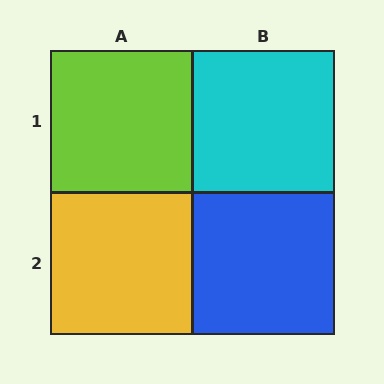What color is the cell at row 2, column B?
Blue.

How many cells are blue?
1 cell is blue.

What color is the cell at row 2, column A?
Yellow.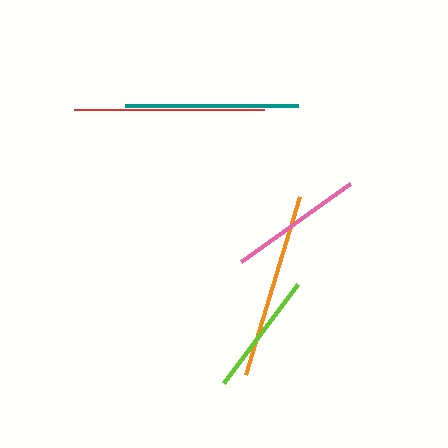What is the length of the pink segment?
The pink segment is approximately 134 pixels long.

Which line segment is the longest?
The red line is the longest at approximately 190 pixels.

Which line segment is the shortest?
The lime line is the shortest at approximately 124 pixels.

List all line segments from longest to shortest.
From longest to shortest: red, orange, teal, pink, lime.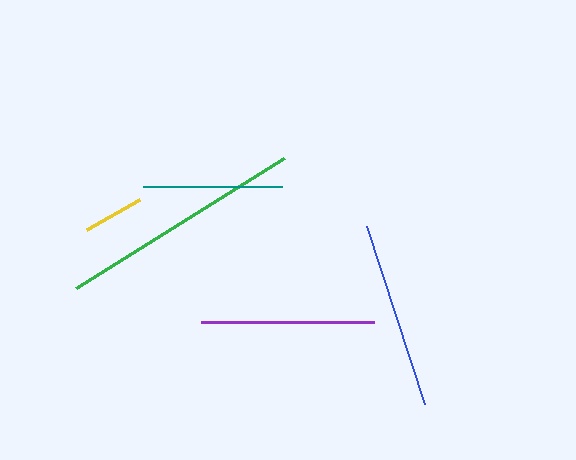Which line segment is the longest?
The green line is the longest at approximately 246 pixels.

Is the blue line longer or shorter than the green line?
The green line is longer than the blue line.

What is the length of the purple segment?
The purple segment is approximately 173 pixels long.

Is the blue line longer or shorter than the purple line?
The blue line is longer than the purple line.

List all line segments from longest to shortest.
From longest to shortest: green, blue, purple, teal, yellow.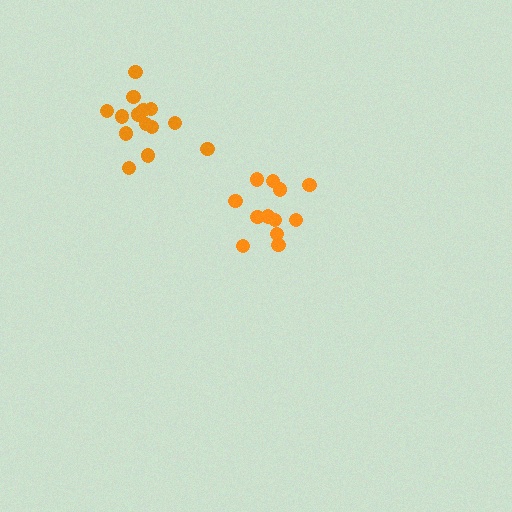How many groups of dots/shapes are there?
There are 2 groups.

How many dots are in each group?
Group 1: 12 dots, Group 2: 14 dots (26 total).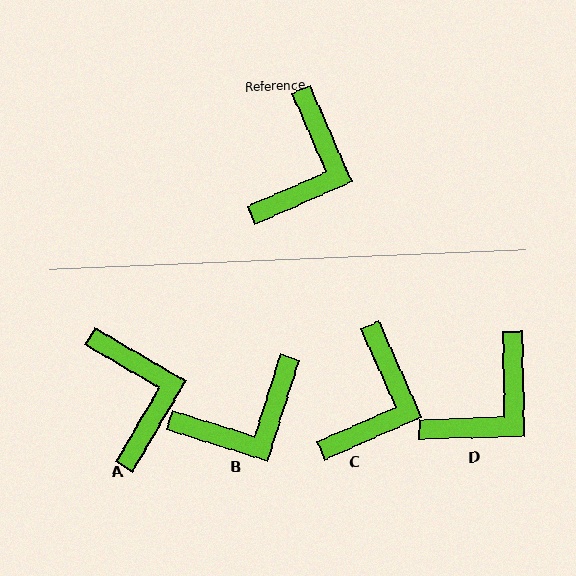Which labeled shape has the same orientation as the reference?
C.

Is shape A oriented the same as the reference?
No, it is off by about 36 degrees.